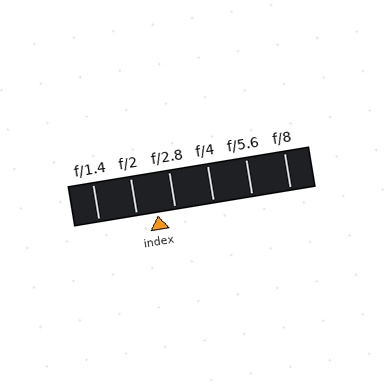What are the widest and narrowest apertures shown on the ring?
The widest aperture shown is f/1.4 and the narrowest is f/8.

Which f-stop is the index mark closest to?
The index mark is closest to f/2.8.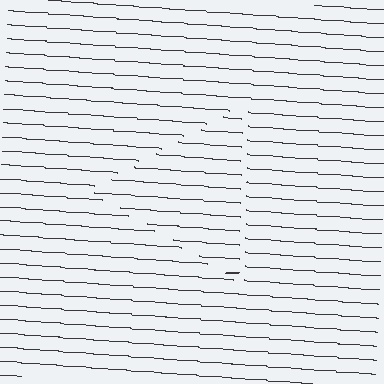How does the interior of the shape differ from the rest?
The interior of the shape contains the same grating, shifted by half a period — the contour is defined by the phase discontinuity where line-ends from the inner and outer gratings abut.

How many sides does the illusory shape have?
3 sides — the line-ends trace a triangle.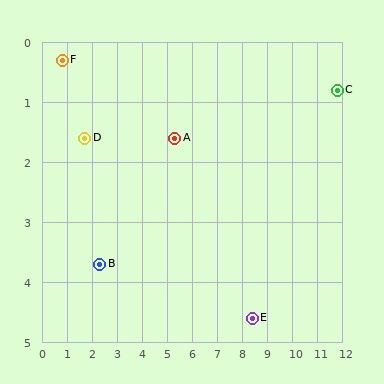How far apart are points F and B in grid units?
Points F and B are about 3.7 grid units apart.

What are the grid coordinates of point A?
Point A is at approximately (5.3, 1.6).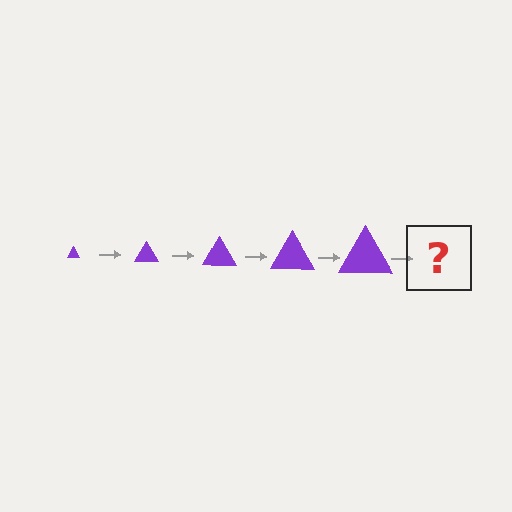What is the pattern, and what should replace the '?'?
The pattern is that the triangle gets progressively larger each step. The '?' should be a purple triangle, larger than the previous one.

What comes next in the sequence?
The next element should be a purple triangle, larger than the previous one.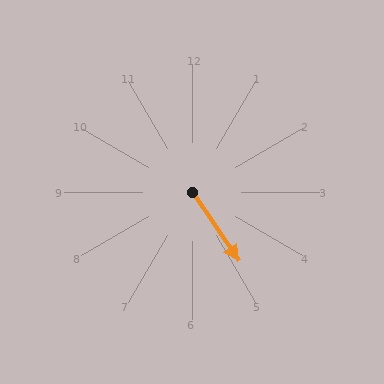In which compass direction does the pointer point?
Southeast.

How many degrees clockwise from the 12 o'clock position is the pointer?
Approximately 146 degrees.